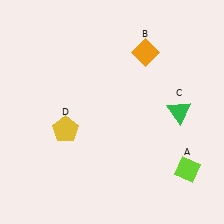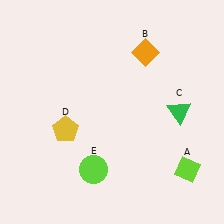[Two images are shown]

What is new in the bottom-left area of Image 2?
A lime circle (E) was added in the bottom-left area of Image 2.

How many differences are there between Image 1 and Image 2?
There is 1 difference between the two images.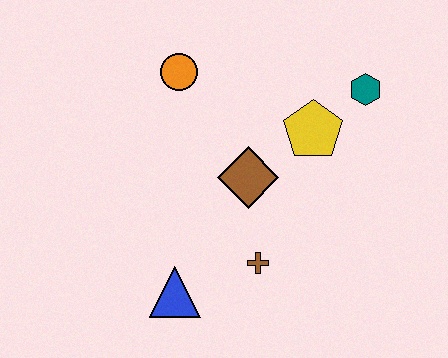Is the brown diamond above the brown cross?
Yes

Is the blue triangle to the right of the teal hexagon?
No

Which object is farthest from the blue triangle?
The teal hexagon is farthest from the blue triangle.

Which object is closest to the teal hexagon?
The yellow pentagon is closest to the teal hexagon.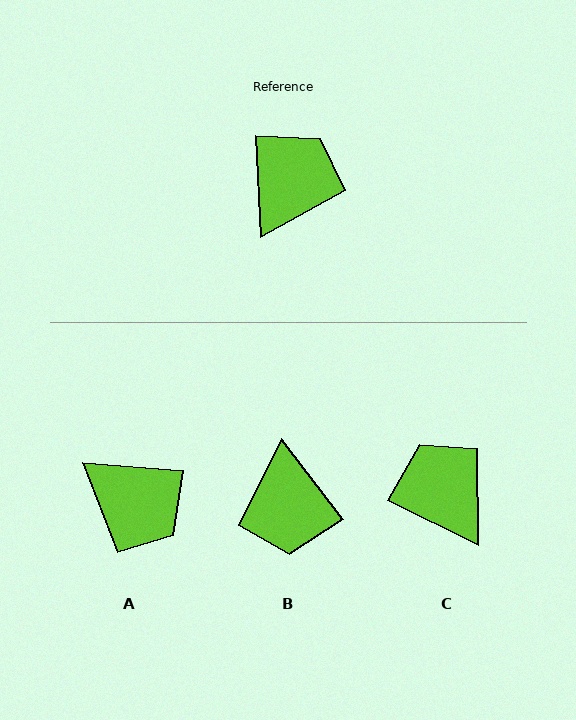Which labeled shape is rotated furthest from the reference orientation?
B, about 145 degrees away.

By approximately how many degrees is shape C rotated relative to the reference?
Approximately 62 degrees counter-clockwise.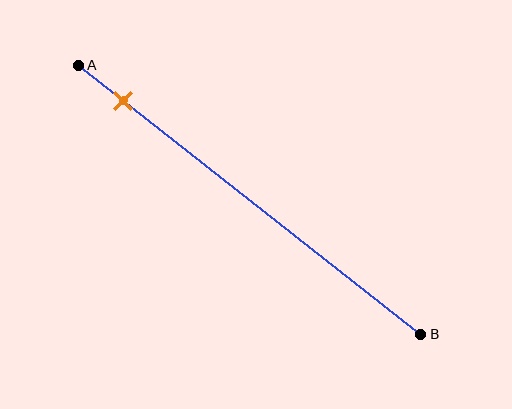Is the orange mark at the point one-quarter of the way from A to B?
No, the mark is at about 15% from A, not at the 25% one-quarter point.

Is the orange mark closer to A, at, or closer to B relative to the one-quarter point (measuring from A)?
The orange mark is closer to point A than the one-quarter point of segment AB.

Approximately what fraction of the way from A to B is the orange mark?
The orange mark is approximately 15% of the way from A to B.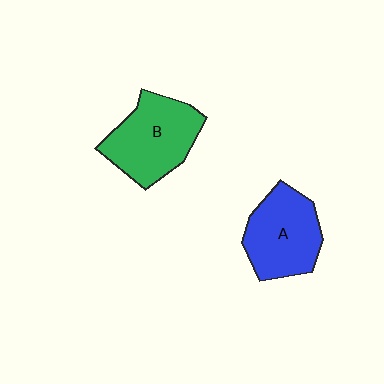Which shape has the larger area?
Shape B (green).